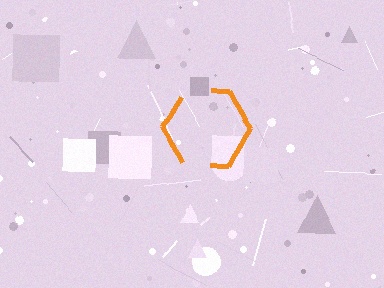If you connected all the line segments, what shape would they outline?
They would outline a hexagon.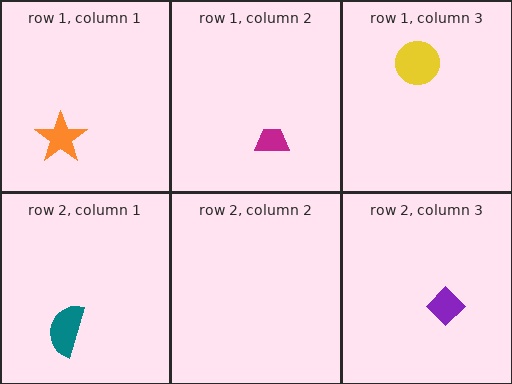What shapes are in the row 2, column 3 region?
The purple diamond.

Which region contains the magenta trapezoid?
The row 1, column 2 region.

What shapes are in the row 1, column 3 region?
The yellow circle.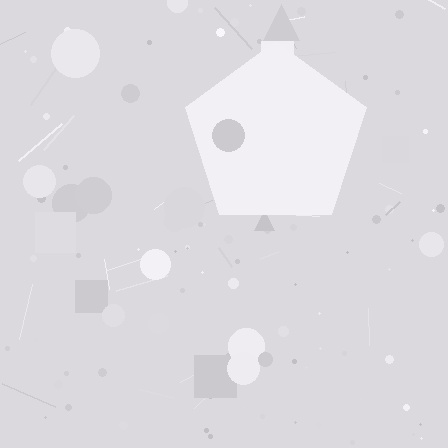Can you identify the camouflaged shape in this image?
The camouflaged shape is a pentagon.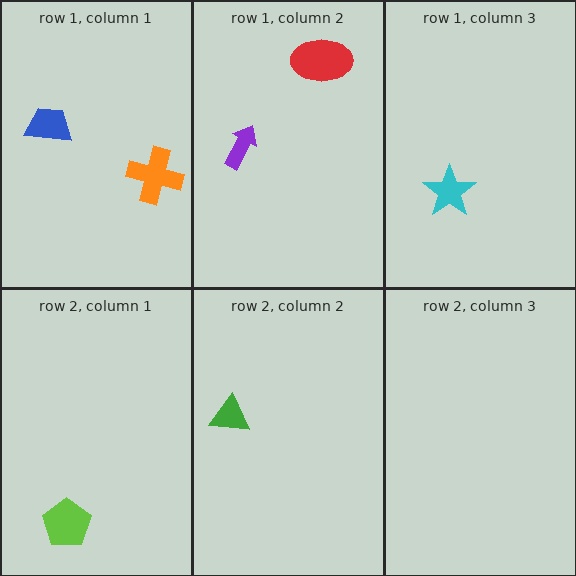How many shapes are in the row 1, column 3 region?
1.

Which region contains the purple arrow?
The row 1, column 2 region.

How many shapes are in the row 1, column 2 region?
2.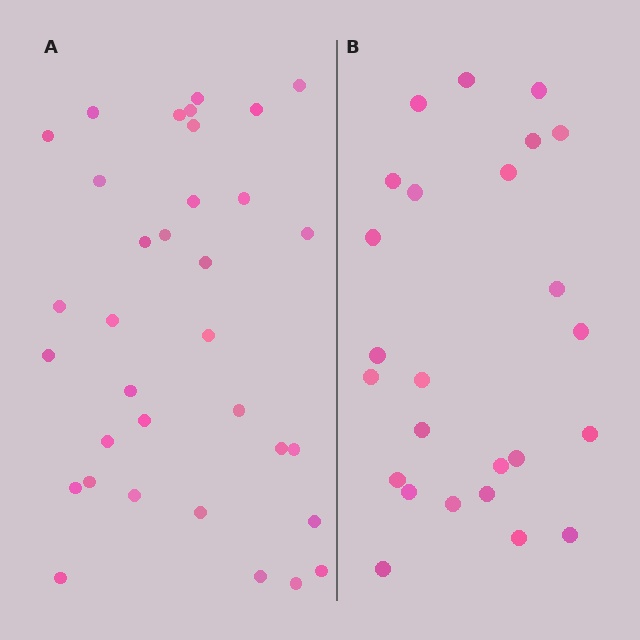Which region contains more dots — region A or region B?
Region A (the left region) has more dots.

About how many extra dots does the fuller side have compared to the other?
Region A has roughly 8 or so more dots than region B.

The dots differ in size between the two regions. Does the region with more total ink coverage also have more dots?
No. Region B has more total ink coverage because its dots are larger, but region A actually contains more individual dots. Total area can be misleading — the number of items is what matters here.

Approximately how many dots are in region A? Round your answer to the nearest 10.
About 30 dots. (The exact count is 34, which rounds to 30.)